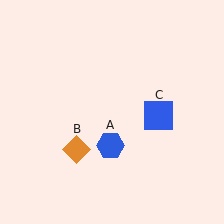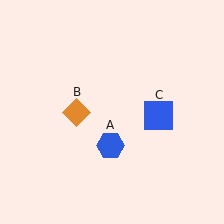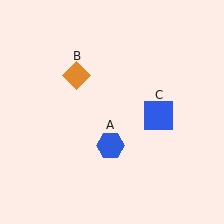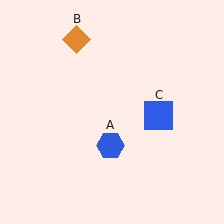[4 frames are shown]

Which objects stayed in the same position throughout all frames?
Blue hexagon (object A) and blue square (object C) remained stationary.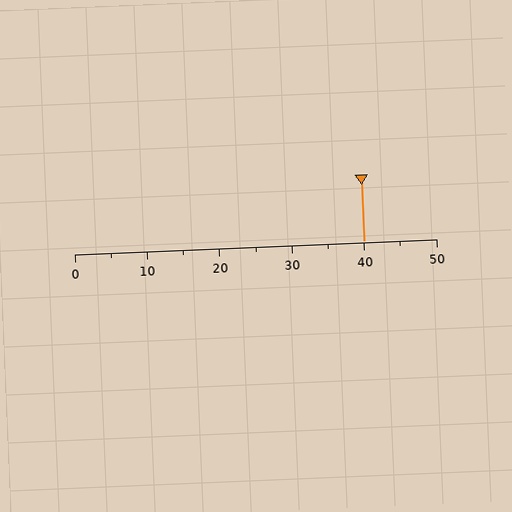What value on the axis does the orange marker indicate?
The marker indicates approximately 40.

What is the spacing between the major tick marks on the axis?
The major ticks are spaced 10 apart.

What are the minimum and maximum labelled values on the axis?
The axis runs from 0 to 50.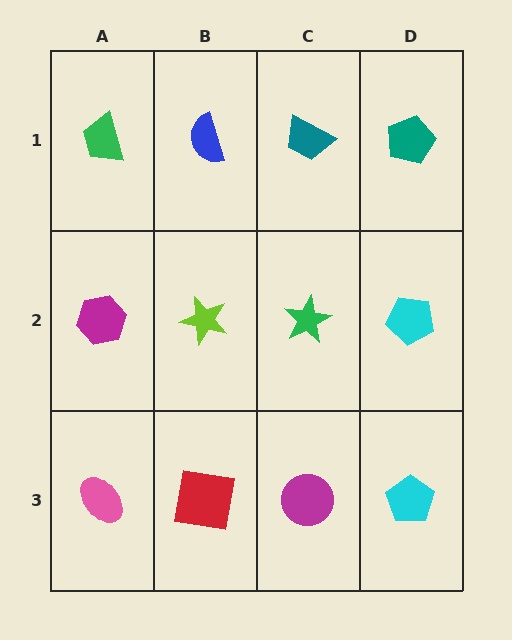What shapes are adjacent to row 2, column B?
A blue semicircle (row 1, column B), a red square (row 3, column B), a magenta hexagon (row 2, column A), a green star (row 2, column C).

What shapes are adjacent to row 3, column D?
A cyan pentagon (row 2, column D), a magenta circle (row 3, column C).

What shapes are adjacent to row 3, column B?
A lime star (row 2, column B), a pink ellipse (row 3, column A), a magenta circle (row 3, column C).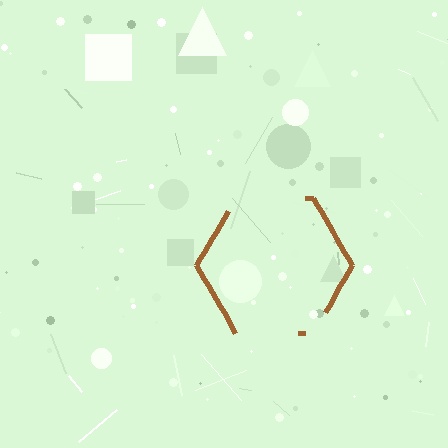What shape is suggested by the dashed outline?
The dashed outline suggests a hexagon.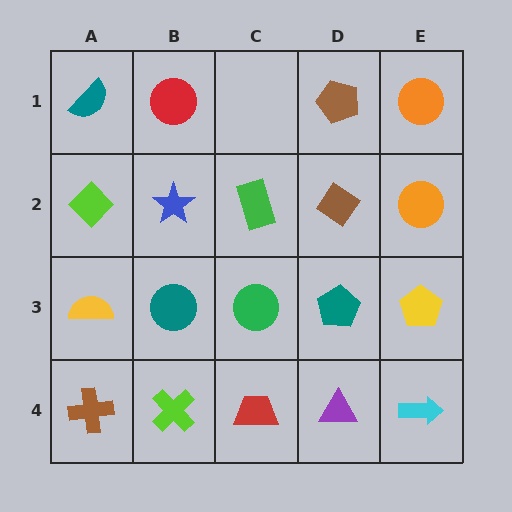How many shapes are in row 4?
5 shapes.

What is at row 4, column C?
A red trapezoid.